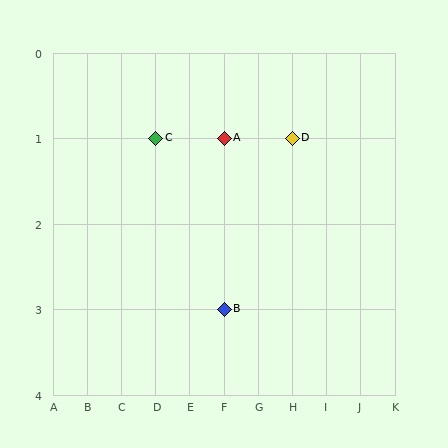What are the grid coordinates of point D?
Point D is at grid coordinates (H, 1).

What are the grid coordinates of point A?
Point A is at grid coordinates (F, 1).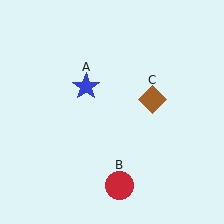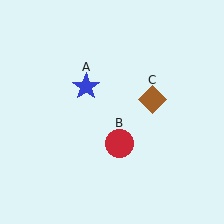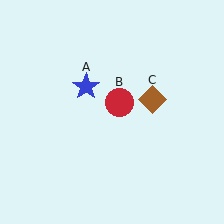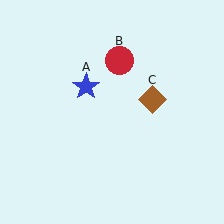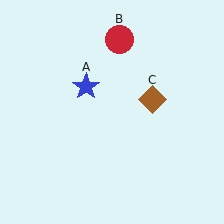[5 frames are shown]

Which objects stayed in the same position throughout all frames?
Blue star (object A) and brown diamond (object C) remained stationary.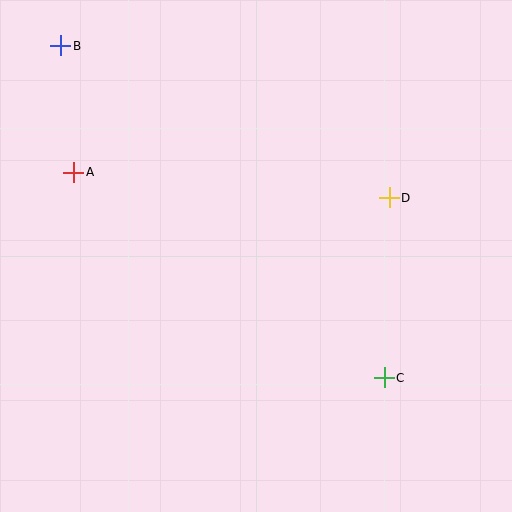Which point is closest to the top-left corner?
Point B is closest to the top-left corner.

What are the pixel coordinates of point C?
Point C is at (384, 378).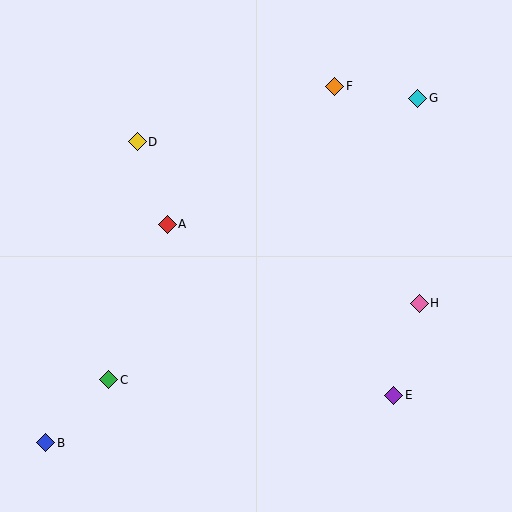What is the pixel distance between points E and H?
The distance between E and H is 96 pixels.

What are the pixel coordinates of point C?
Point C is at (109, 380).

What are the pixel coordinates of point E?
Point E is at (393, 395).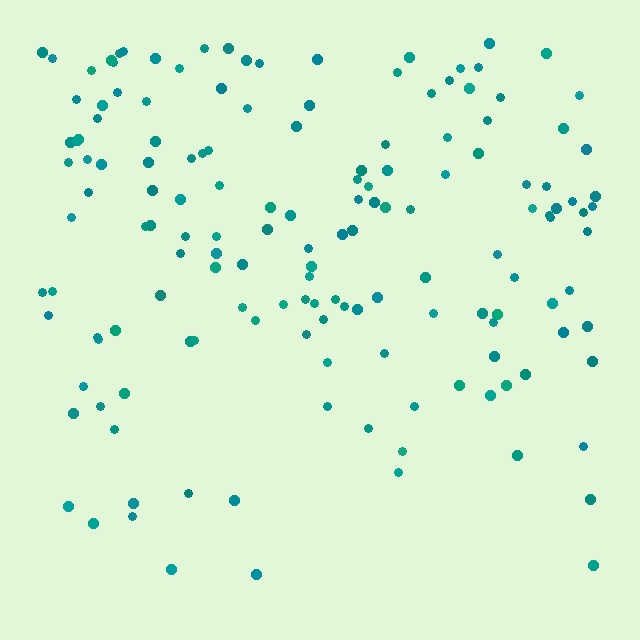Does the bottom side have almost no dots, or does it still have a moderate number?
Still a moderate number, just noticeably fewer than the top.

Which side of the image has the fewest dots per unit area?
The bottom.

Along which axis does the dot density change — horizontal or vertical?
Vertical.